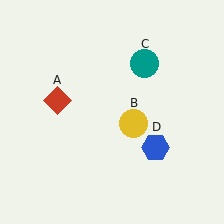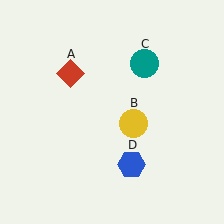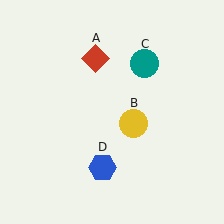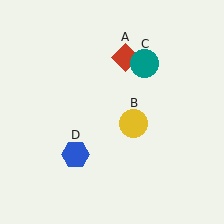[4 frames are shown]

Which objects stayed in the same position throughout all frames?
Yellow circle (object B) and teal circle (object C) remained stationary.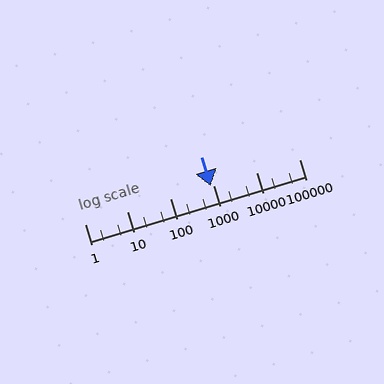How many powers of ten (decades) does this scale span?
The scale spans 5 decades, from 1 to 100000.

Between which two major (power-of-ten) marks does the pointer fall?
The pointer is between 100 and 1000.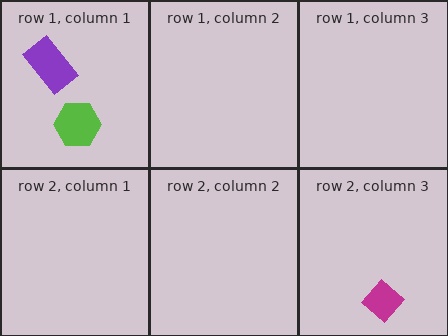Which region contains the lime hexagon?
The row 1, column 1 region.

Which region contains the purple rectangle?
The row 1, column 1 region.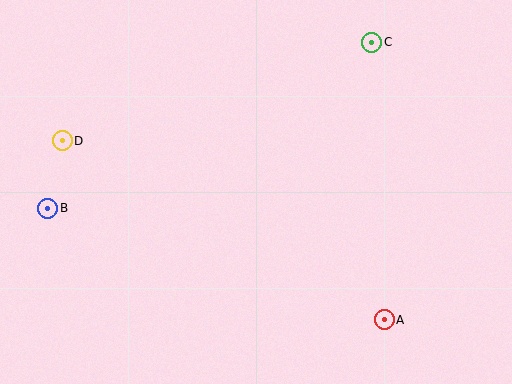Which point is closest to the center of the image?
Point A at (384, 320) is closest to the center.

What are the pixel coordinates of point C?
Point C is at (372, 42).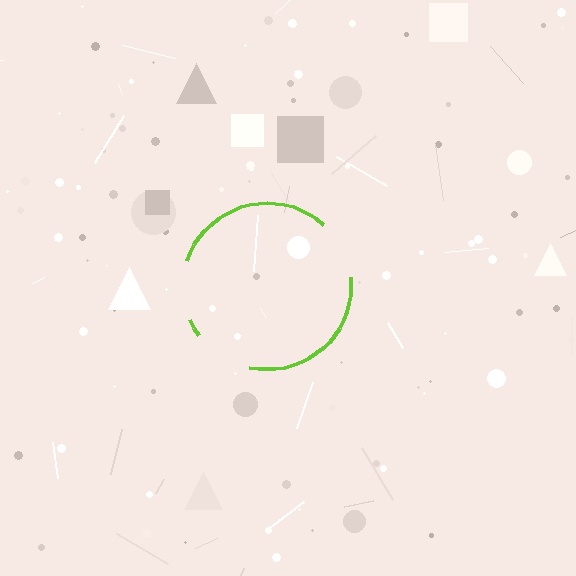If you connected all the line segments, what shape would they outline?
They would outline a circle.